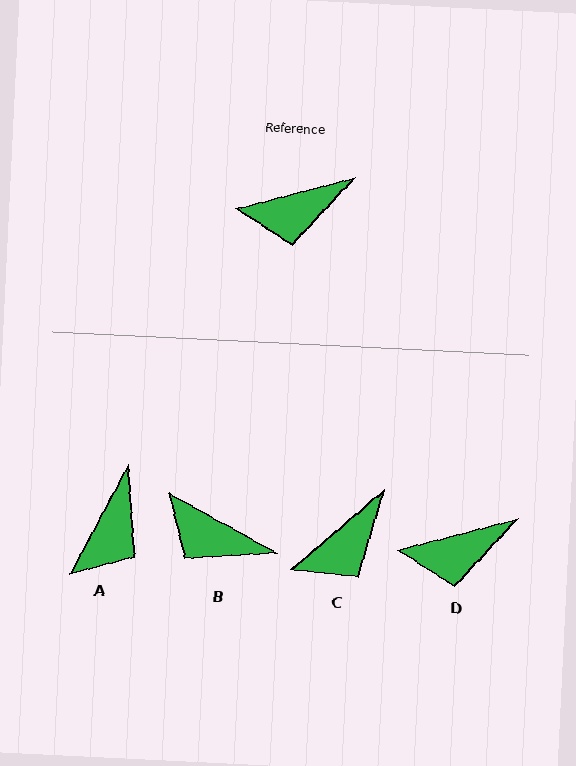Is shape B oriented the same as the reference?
No, it is off by about 43 degrees.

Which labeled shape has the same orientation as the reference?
D.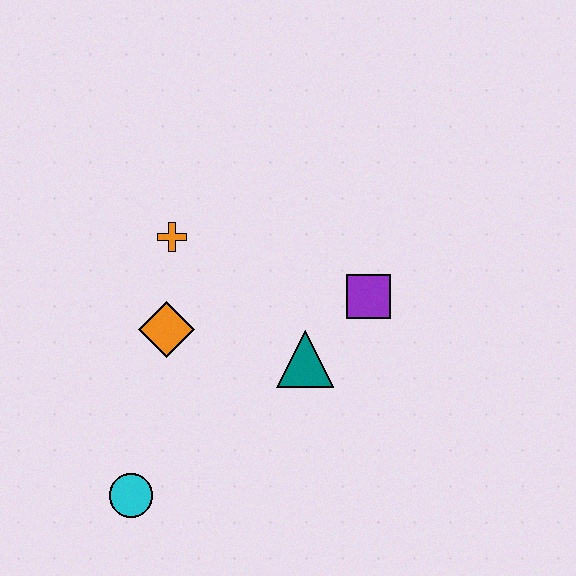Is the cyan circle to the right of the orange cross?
No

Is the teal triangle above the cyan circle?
Yes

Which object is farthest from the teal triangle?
The cyan circle is farthest from the teal triangle.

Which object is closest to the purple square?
The teal triangle is closest to the purple square.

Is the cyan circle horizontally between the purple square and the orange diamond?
No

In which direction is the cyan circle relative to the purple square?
The cyan circle is to the left of the purple square.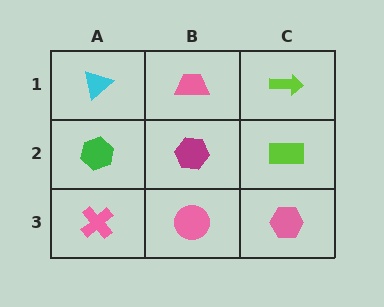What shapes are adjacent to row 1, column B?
A magenta hexagon (row 2, column B), a cyan triangle (row 1, column A), a lime arrow (row 1, column C).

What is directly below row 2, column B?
A pink circle.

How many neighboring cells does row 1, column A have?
2.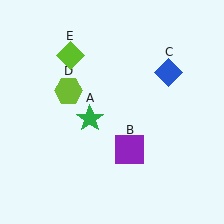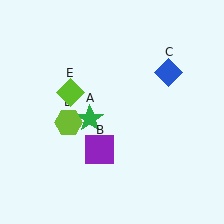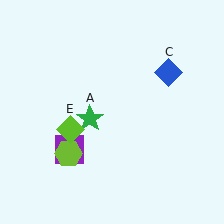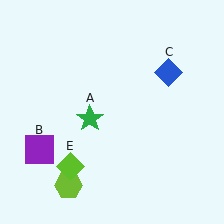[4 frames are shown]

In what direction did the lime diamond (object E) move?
The lime diamond (object E) moved down.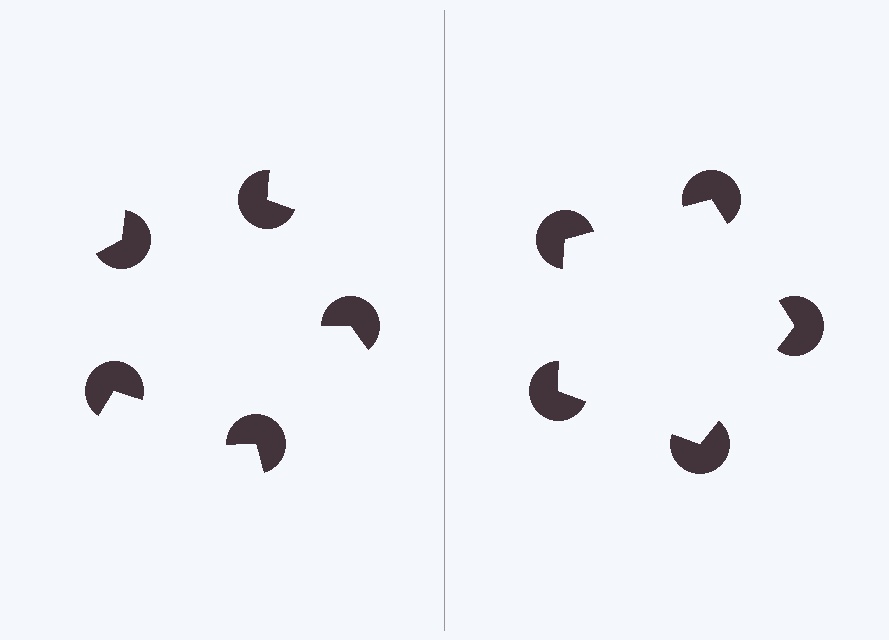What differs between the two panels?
The pac-man discs are positioned identically on both sides; only the wedge orientations differ. On the right they align to a pentagon; on the left they are misaligned.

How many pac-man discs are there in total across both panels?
10 — 5 on each side.